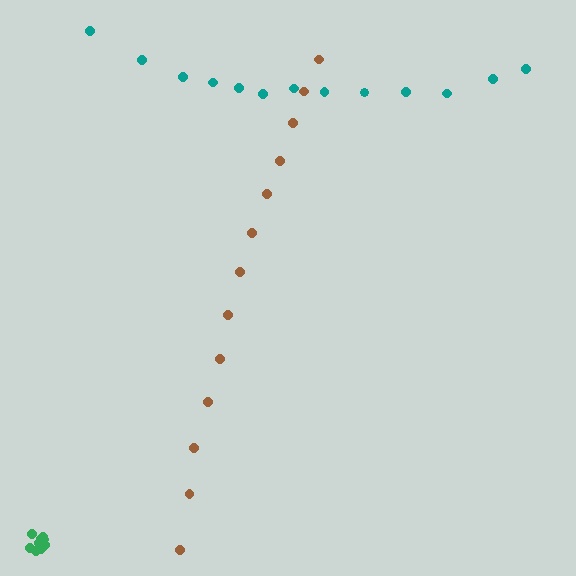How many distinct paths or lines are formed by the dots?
There are 3 distinct paths.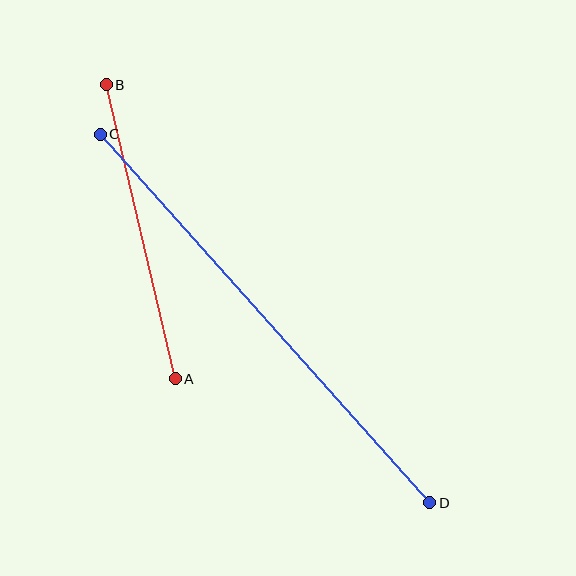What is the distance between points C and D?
The distance is approximately 495 pixels.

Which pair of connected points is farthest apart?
Points C and D are farthest apart.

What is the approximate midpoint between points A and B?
The midpoint is at approximately (141, 232) pixels.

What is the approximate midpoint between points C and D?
The midpoint is at approximately (265, 318) pixels.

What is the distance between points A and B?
The distance is approximately 302 pixels.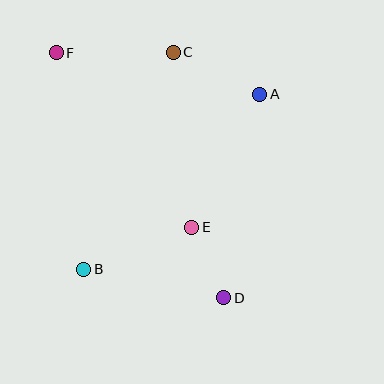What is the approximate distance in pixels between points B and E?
The distance between B and E is approximately 116 pixels.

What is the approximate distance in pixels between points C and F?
The distance between C and F is approximately 117 pixels.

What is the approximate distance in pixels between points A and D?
The distance between A and D is approximately 207 pixels.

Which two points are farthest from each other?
Points D and F are farthest from each other.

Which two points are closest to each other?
Points D and E are closest to each other.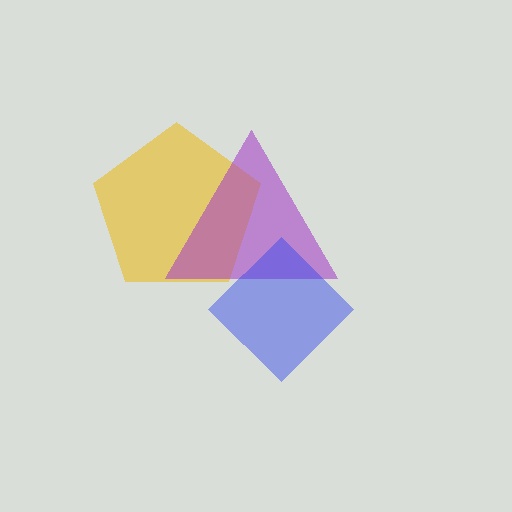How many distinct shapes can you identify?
There are 3 distinct shapes: a yellow pentagon, a purple triangle, a blue diamond.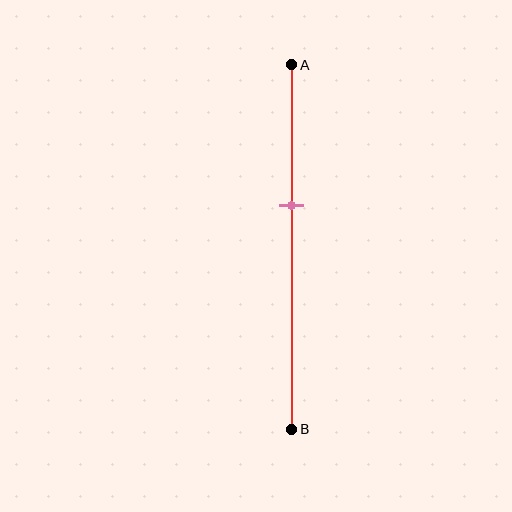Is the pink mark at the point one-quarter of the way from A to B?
No, the mark is at about 40% from A, not at the 25% one-quarter point.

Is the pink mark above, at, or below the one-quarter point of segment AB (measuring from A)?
The pink mark is below the one-quarter point of segment AB.